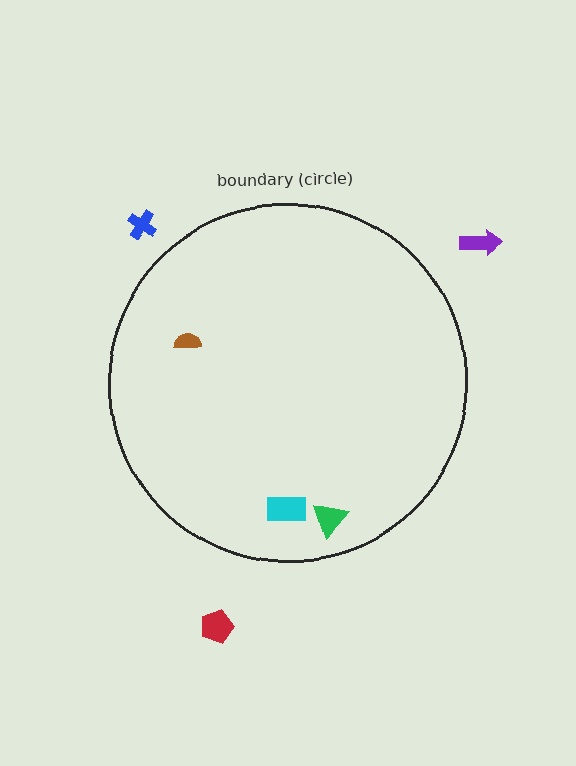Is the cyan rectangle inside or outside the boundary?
Inside.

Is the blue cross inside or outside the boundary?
Outside.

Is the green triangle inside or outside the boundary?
Inside.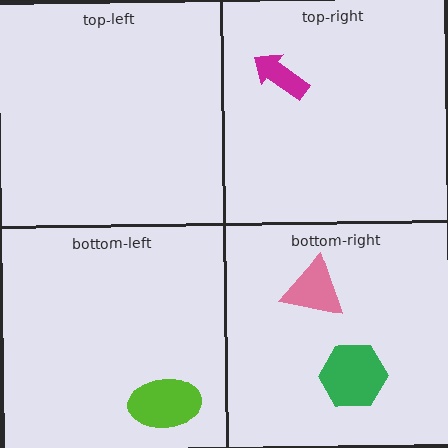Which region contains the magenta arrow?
The top-right region.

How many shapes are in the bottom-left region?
1.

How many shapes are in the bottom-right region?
2.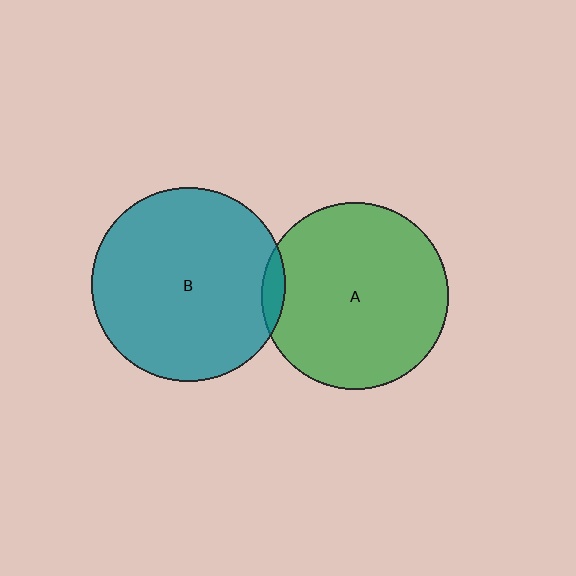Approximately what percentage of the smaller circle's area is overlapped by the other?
Approximately 5%.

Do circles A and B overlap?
Yes.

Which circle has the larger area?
Circle B (teal).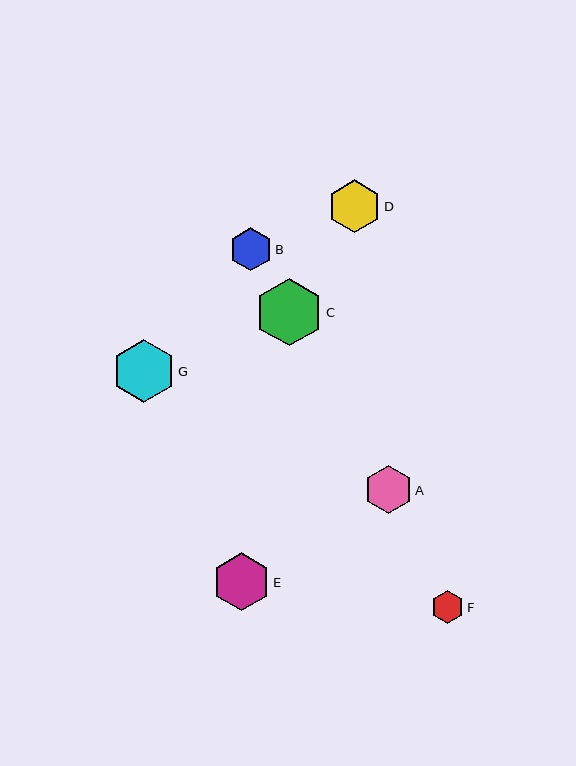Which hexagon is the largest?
Hexagon C is the largest with a size of approximately 67 pixels.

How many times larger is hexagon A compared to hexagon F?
Hexagon A is approximately 1.5 times the size of hexagon F.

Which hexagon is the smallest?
Hexagon F is the smallest with a size of approximately 33 pixels.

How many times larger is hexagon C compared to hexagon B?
Hexagon C is approximately 1.6 times the size of hexagon B.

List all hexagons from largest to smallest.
From largest to smallest: C, G, E, D, A, B, F.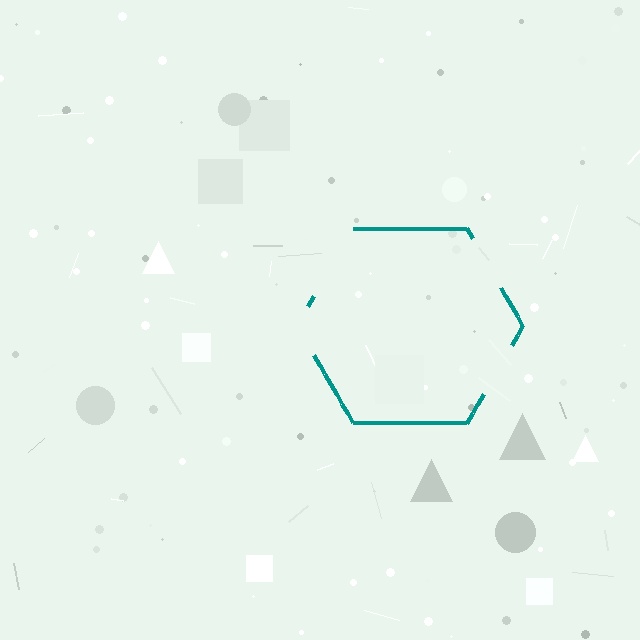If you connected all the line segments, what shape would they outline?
They would outline a hexagon.